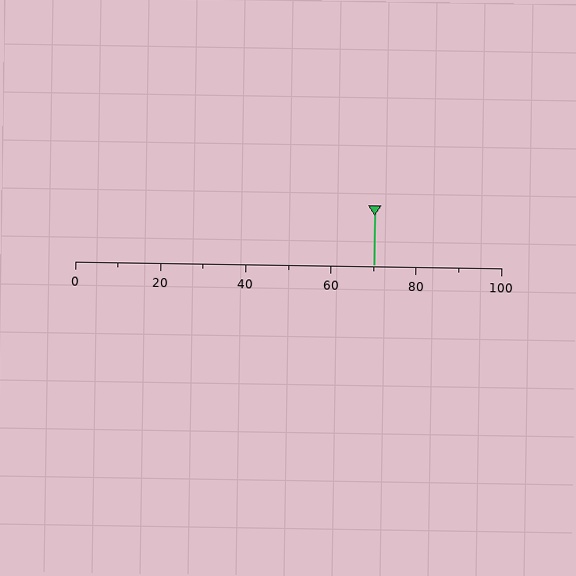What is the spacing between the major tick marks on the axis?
The major ticks are spaced 20 apart.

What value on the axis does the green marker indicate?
The marker indicates approximately 70.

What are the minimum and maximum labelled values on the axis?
The axis runs from 0 to 100.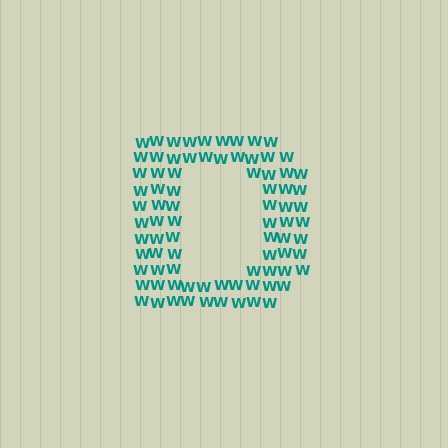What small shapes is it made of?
It is made of small letter W's.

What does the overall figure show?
The overall figure shows the letter D.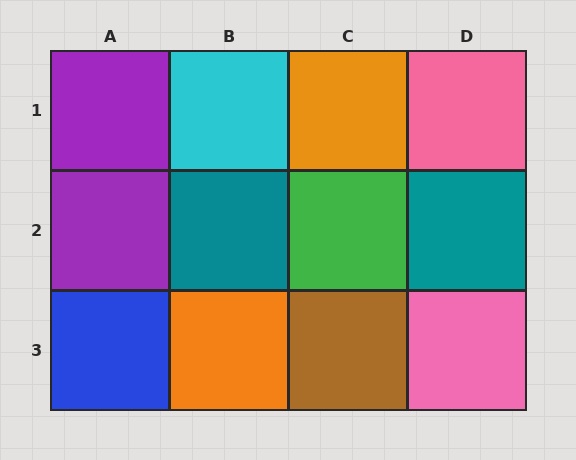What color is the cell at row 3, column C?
Brown.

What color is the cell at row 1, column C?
Orange.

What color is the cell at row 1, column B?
Cyan.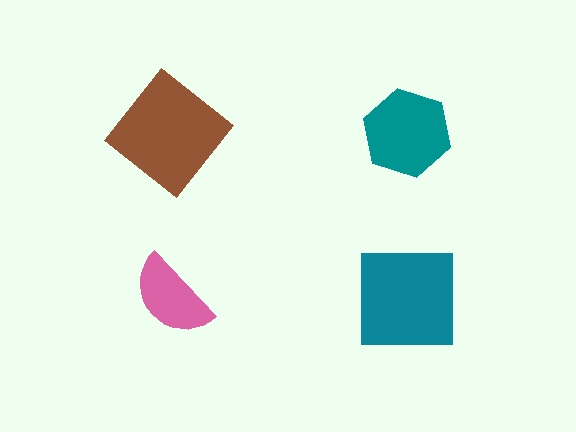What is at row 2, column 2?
A teal square.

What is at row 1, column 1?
A brown diamond.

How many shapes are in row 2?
2 shapes.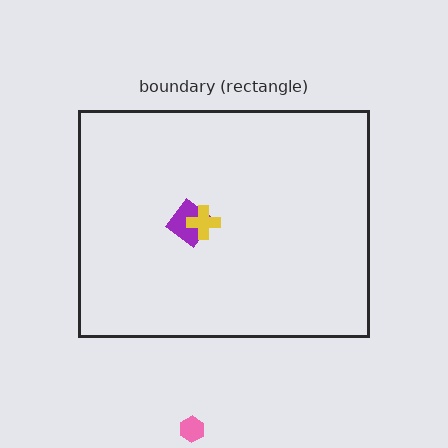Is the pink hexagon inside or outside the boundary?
Outside.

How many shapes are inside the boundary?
2 inside, 1 outside.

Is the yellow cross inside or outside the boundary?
Inside.